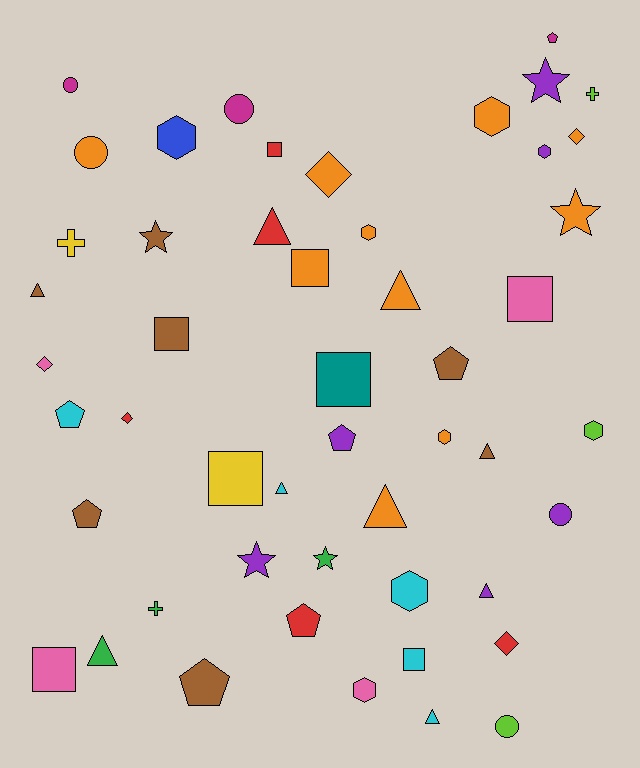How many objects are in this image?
There are 50 objects.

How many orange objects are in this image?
There are 10 orange objects.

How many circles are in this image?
There are 5 circles.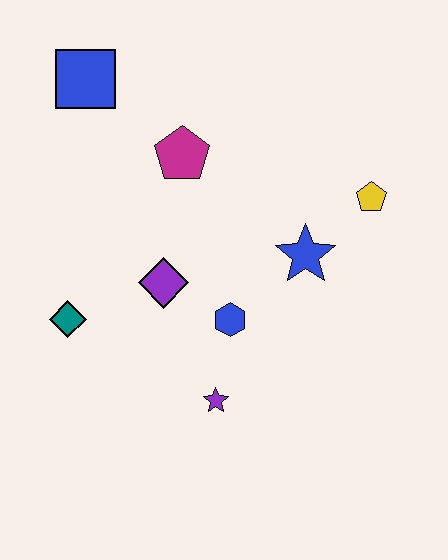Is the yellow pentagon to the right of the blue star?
Yes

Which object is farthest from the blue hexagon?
The blue square is farthest from the blue hexagon.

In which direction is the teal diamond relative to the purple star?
The teal diamond is to the left of the purple star.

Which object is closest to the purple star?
The blue hexagon is closest to the purple star.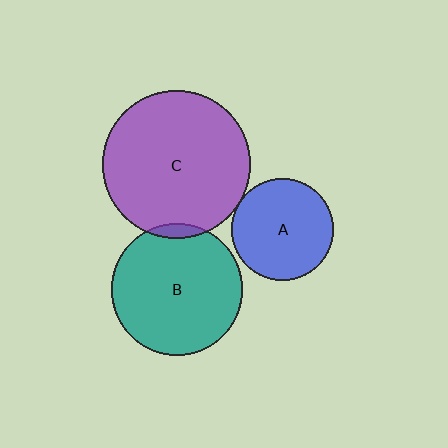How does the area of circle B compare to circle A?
Approximately 1.7 times.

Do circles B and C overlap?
Yes.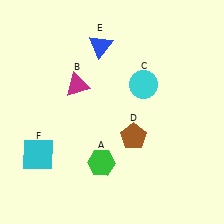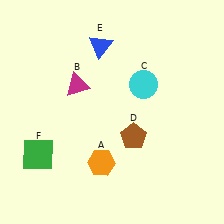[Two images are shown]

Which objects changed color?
A changed from green to orange. F changed from cyan to green.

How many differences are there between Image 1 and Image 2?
There are 2 differences between the two images.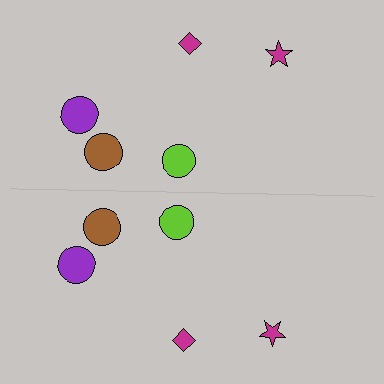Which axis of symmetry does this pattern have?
The pattern has a horizontal axis of symmetry running through the center of the image.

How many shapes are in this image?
There are 10 shapes in this image.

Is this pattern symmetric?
Yes, this pattern has bilateral (reflection) symmetry.